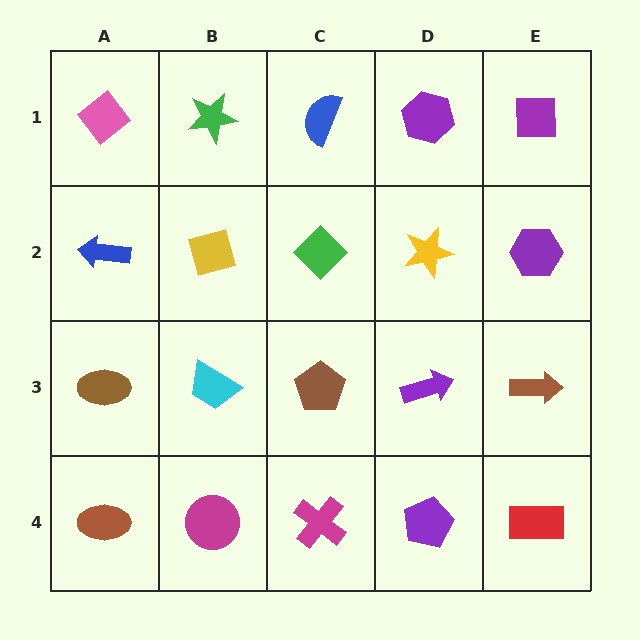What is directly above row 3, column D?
A yellow star.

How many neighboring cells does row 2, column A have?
3.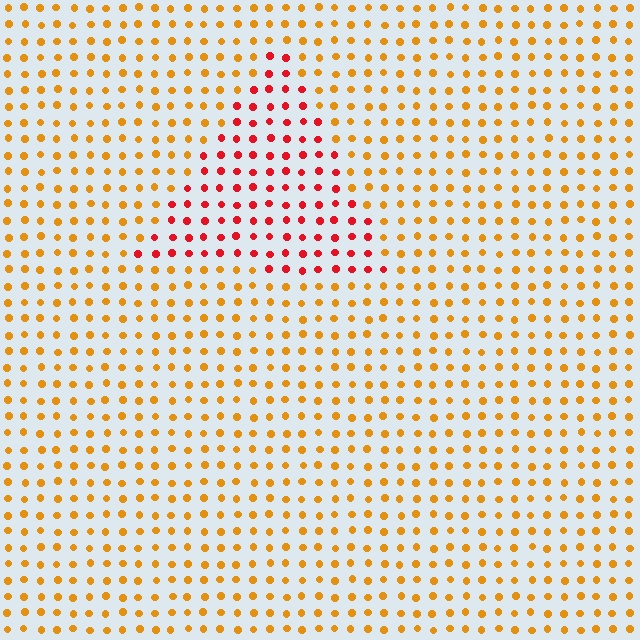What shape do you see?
I see a triangle.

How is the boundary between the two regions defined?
The boundary is defined purely by a slight shift in hue (about 42 degrees). Spacing, size, and orientation are identical on both sides.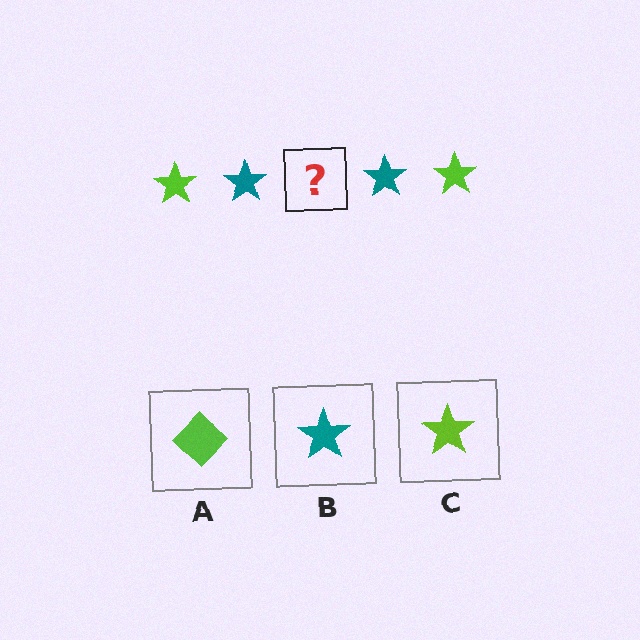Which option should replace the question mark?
Option C.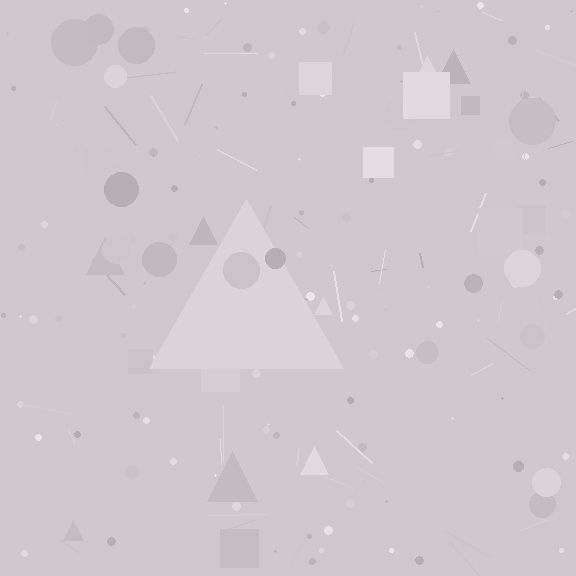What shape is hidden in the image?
A triangle is hidden in the image.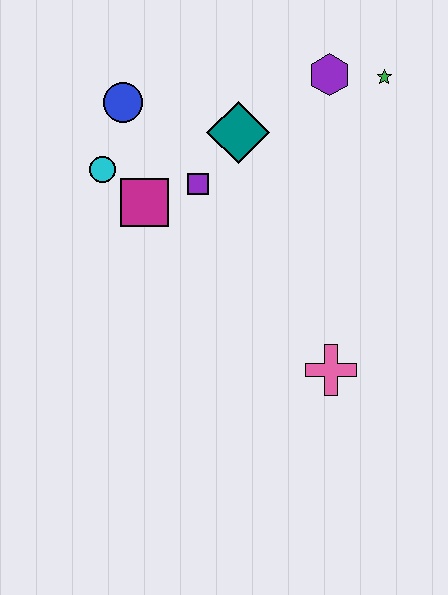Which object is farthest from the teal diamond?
The pink cross is farthest from the teal diamond.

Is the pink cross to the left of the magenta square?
No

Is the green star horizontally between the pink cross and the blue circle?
No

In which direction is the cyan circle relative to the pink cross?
The cyan circle is to the left of the pink cross.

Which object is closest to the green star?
The purple hexagon is closest to the green star.